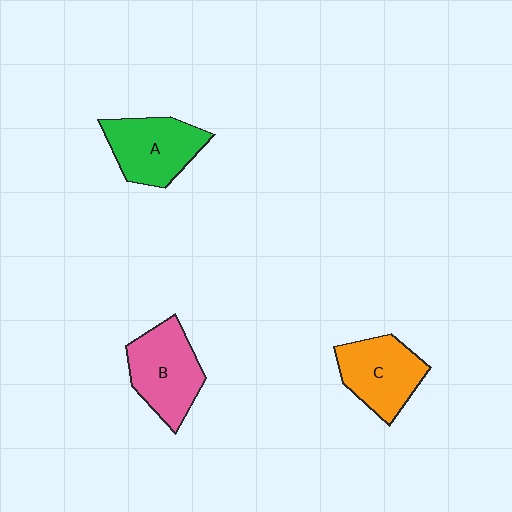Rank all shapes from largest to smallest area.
From largest to smallest: B (pink), A (green), C (orange).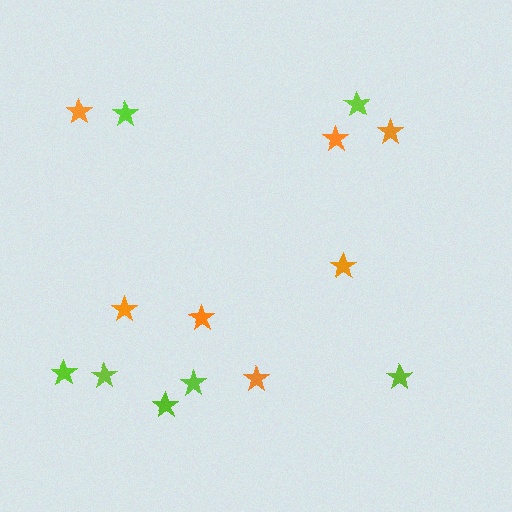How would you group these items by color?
There are 2 groups: one group of orange stars (7) and one group of lime stars (7).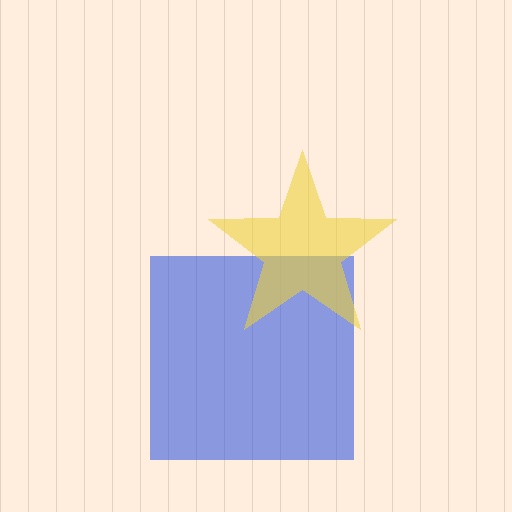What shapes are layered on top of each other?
The layered shapes are: a blue square, a yellow star.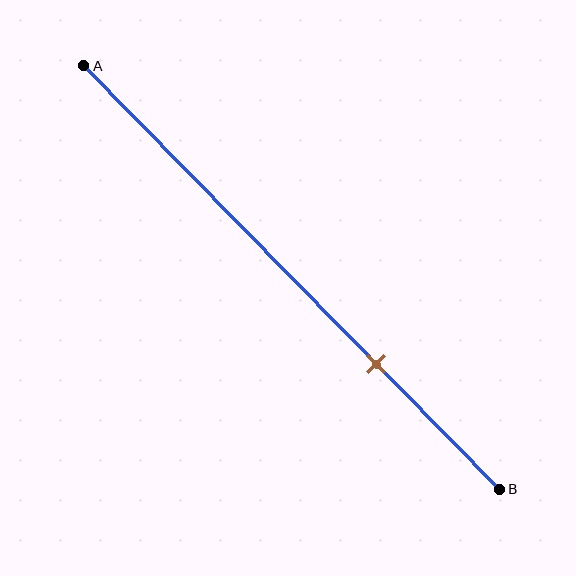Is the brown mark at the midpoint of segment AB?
No, the mark is at about 70% from A, not at the 50% midpoint.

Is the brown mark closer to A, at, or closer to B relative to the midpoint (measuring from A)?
The brown mark is closer to point B than the midpoint of segment AB.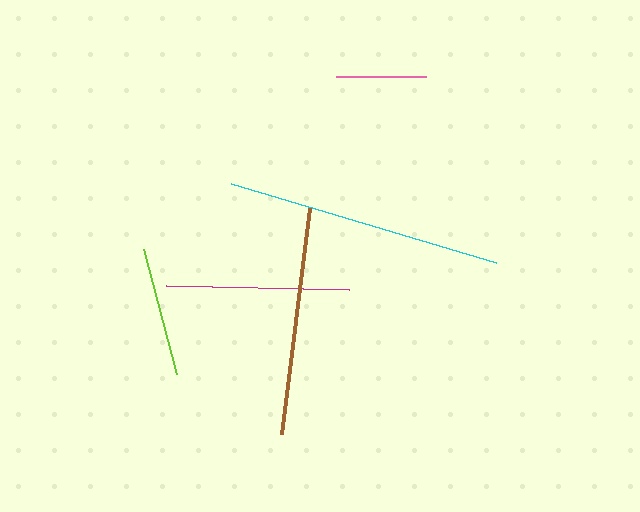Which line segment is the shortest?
The pink line is the shortest at approximately 90 pixels.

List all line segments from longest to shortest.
From longest to shortest: cyan, brown, magenta, lime, pink.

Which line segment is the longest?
The cyan line is the longest at approximately 277 pixels.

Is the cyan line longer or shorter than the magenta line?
The cyan line is longer than the magenta line.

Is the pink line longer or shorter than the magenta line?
The magenta line is longer than the pink line.